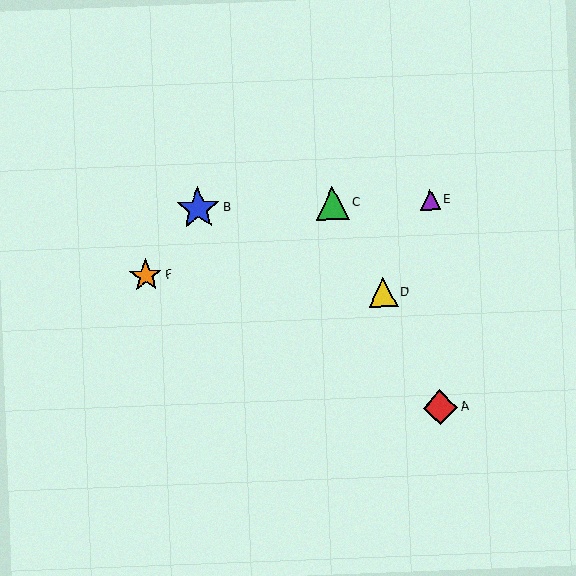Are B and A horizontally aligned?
No, B is at y≈208 and A is at y≈408.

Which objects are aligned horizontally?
Objects B, C, E are aligned horizontally.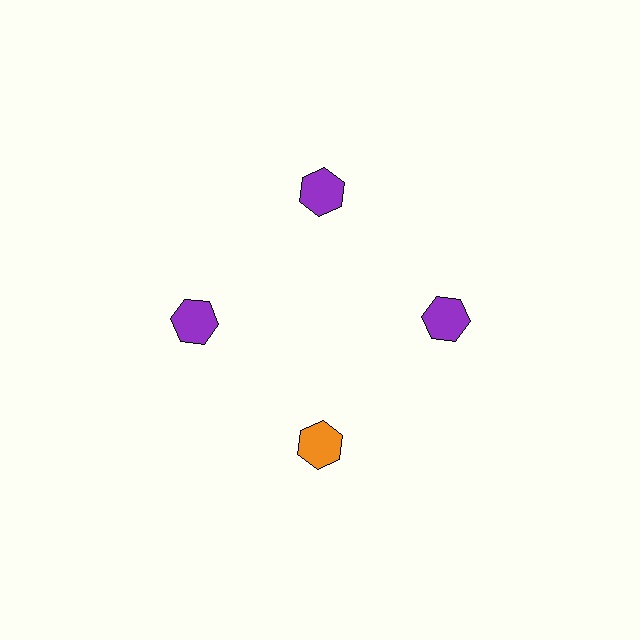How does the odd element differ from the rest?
It has a different color: orange instead of purple.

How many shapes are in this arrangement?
There are 4 shapes arranged in a ring pattern.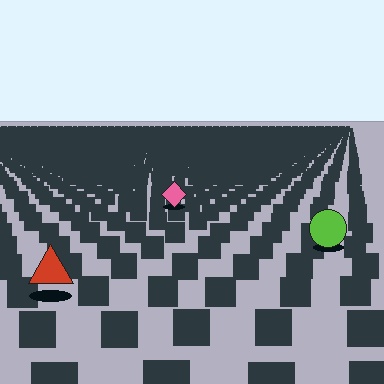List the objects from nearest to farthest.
From nearest to farthest: the red triangle, the lime circle, the pink diamond.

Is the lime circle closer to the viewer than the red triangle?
No. The red triangle is closer — you can tell from the texture gradient: the ground texture is coarser near it.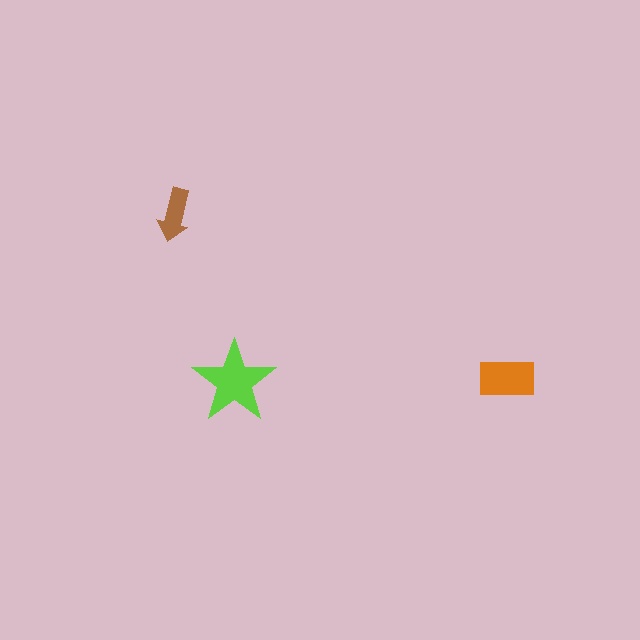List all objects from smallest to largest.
The brown arrow, the orange rectangle, the lime star.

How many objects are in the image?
There are 3 objects in the image.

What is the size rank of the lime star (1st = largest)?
1st.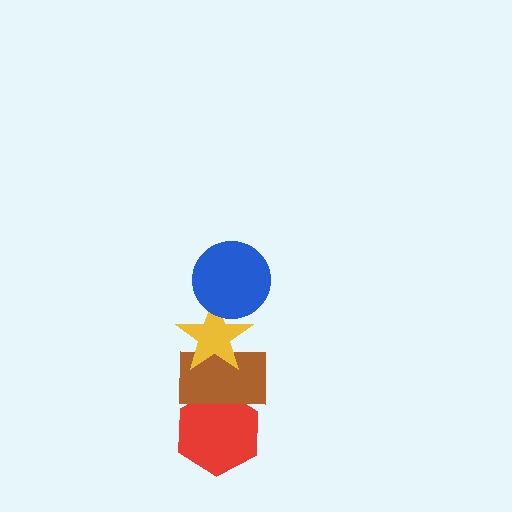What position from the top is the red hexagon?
The red hexagon is 4th from the top.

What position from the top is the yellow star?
The yellow star is 2nd from the top.